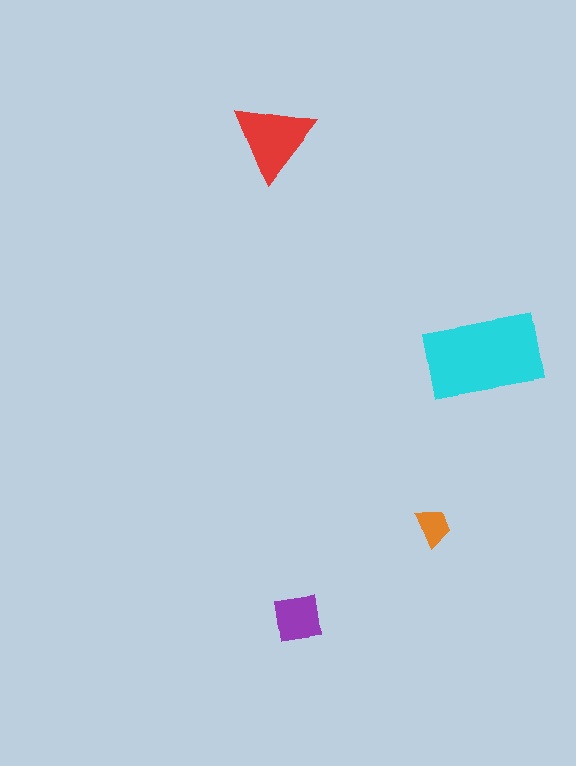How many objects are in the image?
There are 4 objects in the image.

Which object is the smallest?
The orange trapezoid.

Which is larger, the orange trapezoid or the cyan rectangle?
The cyan rectangle.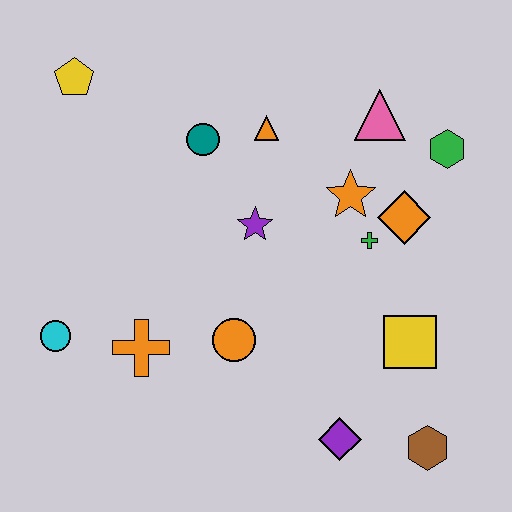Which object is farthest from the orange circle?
The yellow pentagon is farthest from the orange circle.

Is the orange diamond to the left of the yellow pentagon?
No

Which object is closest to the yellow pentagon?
The teal circle is closest to the yellow pentagon.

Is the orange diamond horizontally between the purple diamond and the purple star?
No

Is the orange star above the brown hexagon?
Yes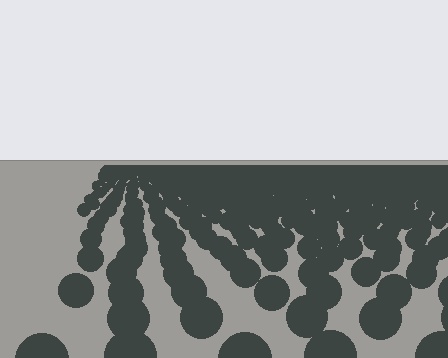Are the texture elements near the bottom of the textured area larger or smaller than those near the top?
Larger. Near the bottom, elements are closer to the viewer and appear at a bigger on-screen size.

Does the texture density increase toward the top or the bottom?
Density increases toward the top.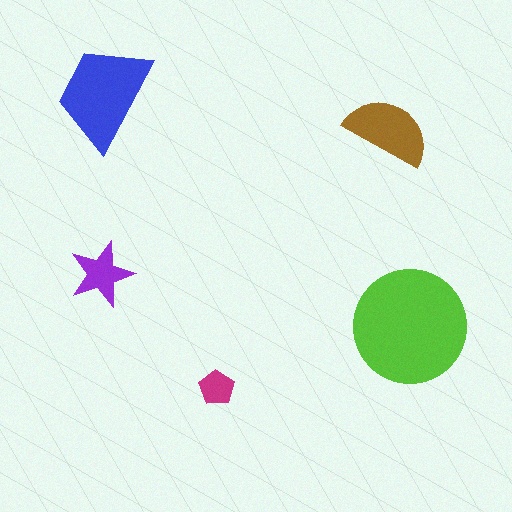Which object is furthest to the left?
The blue trapezoid is leftmost.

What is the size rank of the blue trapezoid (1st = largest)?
2nd.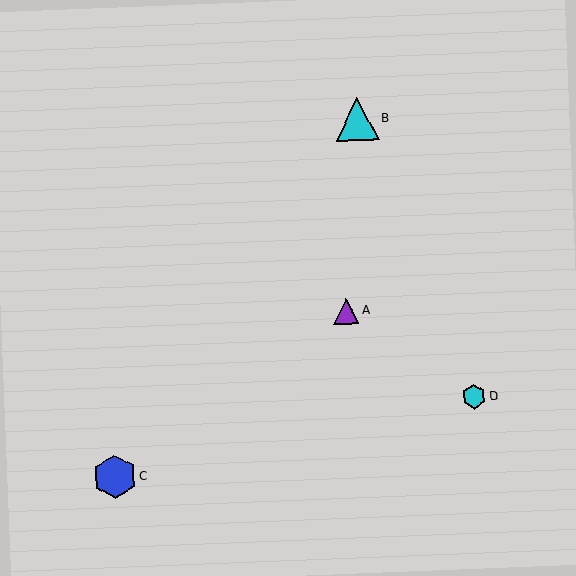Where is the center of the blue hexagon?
The center of the blue hexagon is at (115, 477).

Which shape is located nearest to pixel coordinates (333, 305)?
The purple triangle (labeled A) at (346, 311) is nearest to that location.